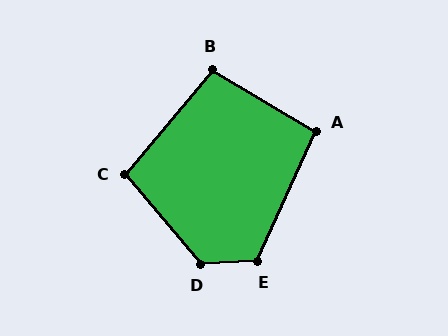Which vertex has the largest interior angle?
D, at approximately 127 degrees.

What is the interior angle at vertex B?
Approximately 99 degrees (obtuse).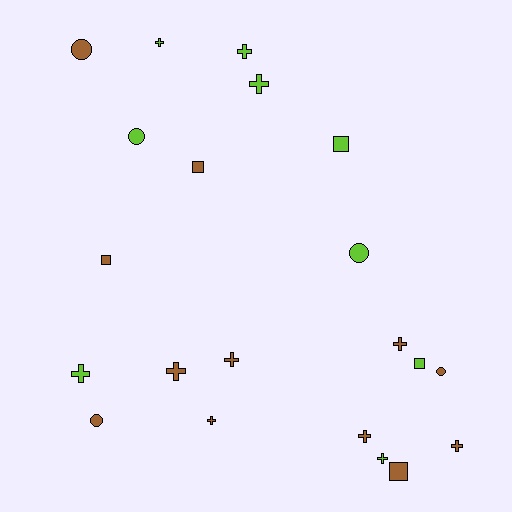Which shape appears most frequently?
Cross, with 11 objects.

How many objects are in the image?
There are 21 objects.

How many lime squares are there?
There are 2 lime squares.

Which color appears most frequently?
Brown, with 12 objects.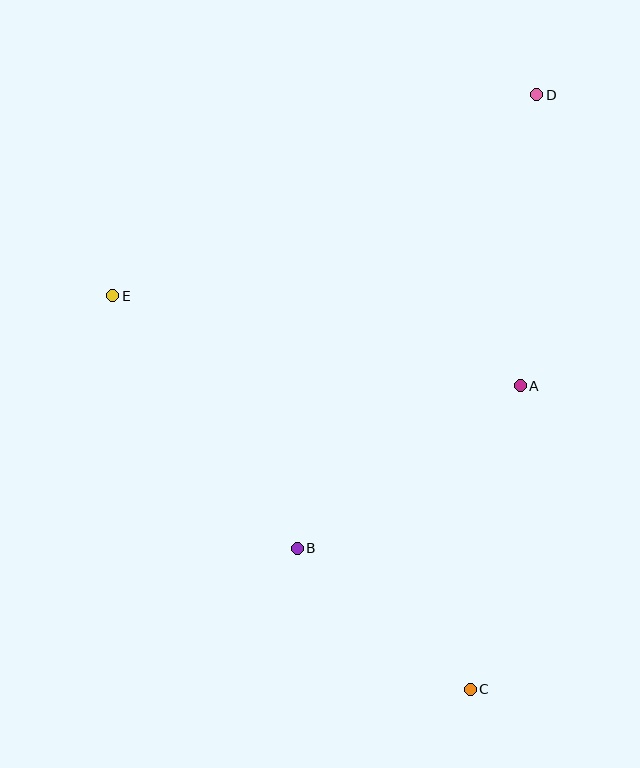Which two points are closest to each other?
Points B and C are closest to each other.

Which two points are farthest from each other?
Points C and D are farthest from each other.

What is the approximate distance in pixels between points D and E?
The distance between D and E is approximately 469 pixels.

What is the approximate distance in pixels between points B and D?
The distance between B and D is approximately 513 pixels.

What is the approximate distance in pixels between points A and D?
The distance between A and D is approximately 291 pixels.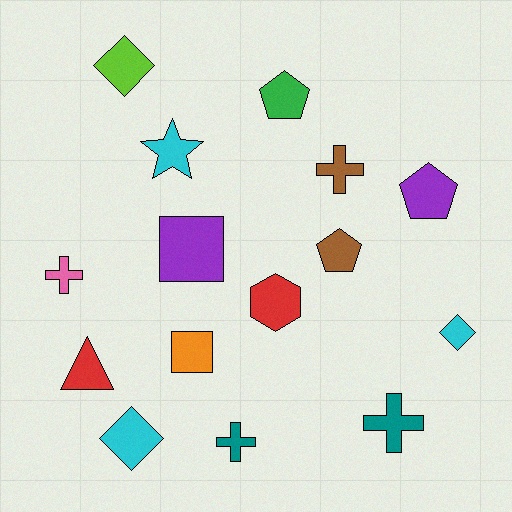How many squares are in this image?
There are 2 squares.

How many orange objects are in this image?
There is 1 orange object.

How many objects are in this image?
There are 15 objects.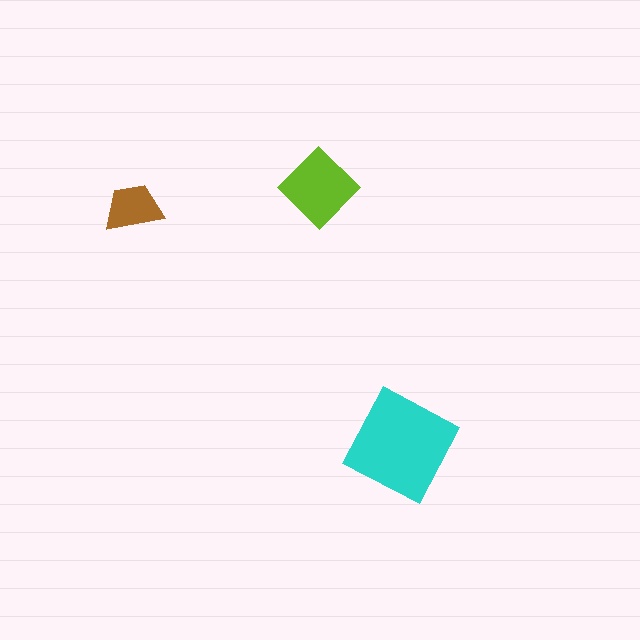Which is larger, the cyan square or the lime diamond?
The cyan square.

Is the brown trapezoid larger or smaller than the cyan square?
Smaller.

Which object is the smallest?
The brown trapezoid.